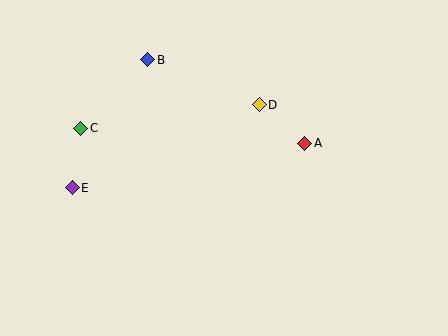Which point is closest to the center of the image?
Point D at (259, 105) is closest to the center.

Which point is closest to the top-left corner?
Point C is closest to the top-left corner.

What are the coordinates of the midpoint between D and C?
The midpoint between D and C is at (170, 116).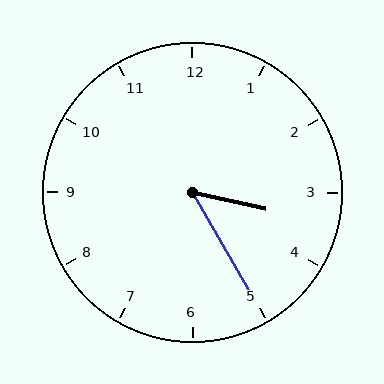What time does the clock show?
3:25.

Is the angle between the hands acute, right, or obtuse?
It is acute.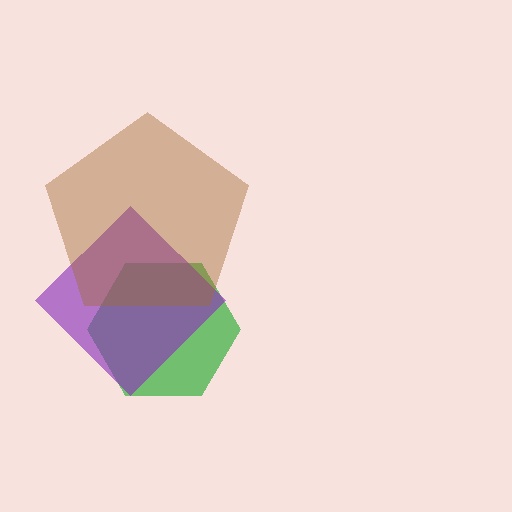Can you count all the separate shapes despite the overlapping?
Yes, there are 3 separate shapes.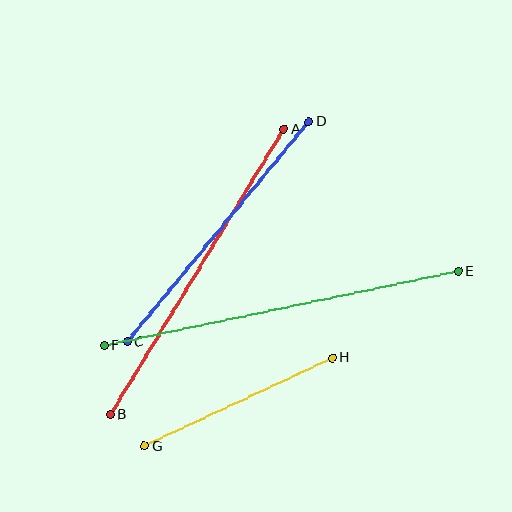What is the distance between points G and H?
The distance is approximately 207 pixels.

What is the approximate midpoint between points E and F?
The midpoint is at approximately (281, 309) pixels.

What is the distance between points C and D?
The distance is approximately 285 pixels.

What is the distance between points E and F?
The distance is approximately 362 pixels.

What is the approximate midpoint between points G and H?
The midpoint is at approximately (238, 402) pixels.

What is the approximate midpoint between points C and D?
The midpoint is at approximately (218, 232) pixels.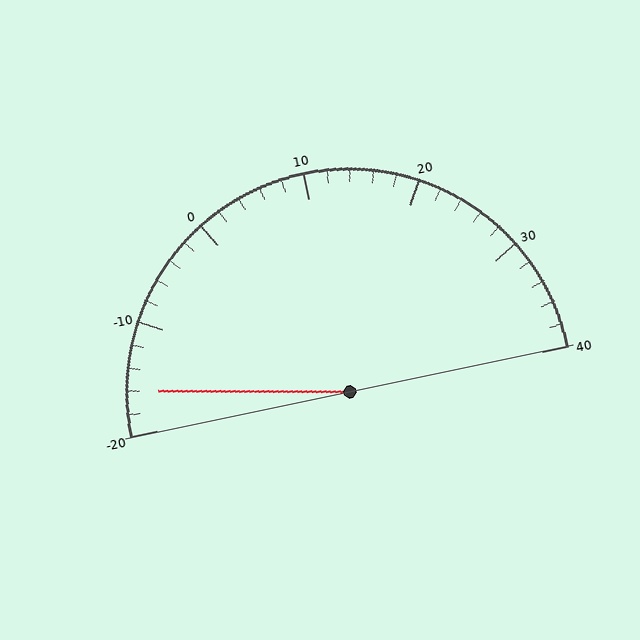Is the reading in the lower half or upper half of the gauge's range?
The reading is in the lower half of the range (-20 to 40).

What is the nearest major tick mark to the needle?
The nearest major tick mark is -20.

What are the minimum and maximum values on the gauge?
The gauge ranges from -20 to 40.